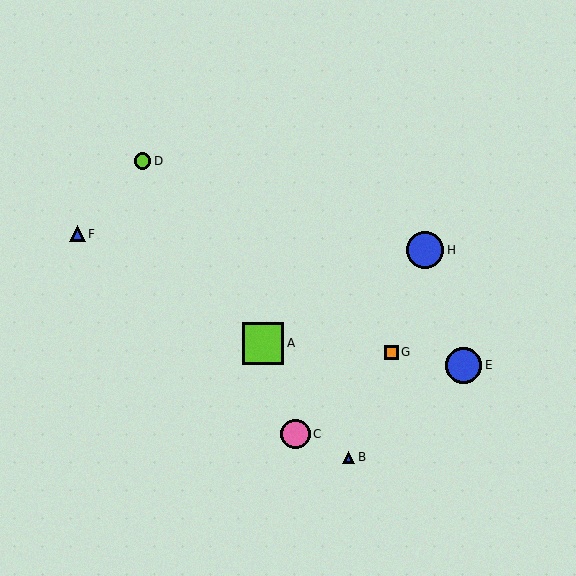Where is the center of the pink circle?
The center of the pink circle is at (296, 434).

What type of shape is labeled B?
Shape B is a blue triangle.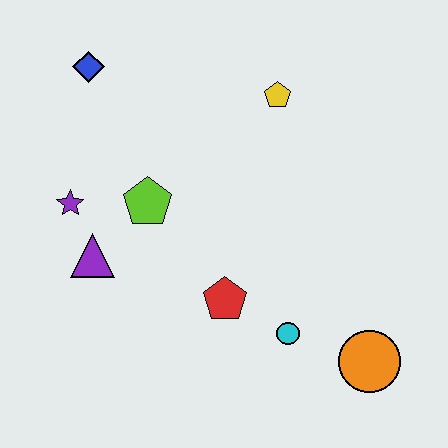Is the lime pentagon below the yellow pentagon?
Yes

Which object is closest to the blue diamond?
The purple star is closest to the blue diamond.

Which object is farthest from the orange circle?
The blue diamond is farthest from the orange circle.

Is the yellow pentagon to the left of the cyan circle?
Yes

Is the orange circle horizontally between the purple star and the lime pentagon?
No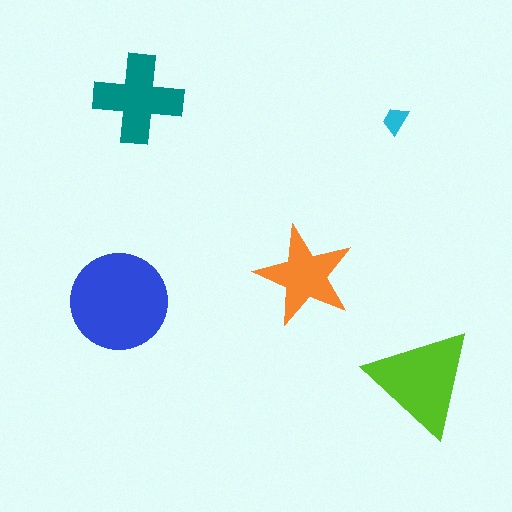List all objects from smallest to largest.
The cyan trapezoid, the orange star, the teal cross, the lime triangle, the blue circle.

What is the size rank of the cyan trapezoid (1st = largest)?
5th.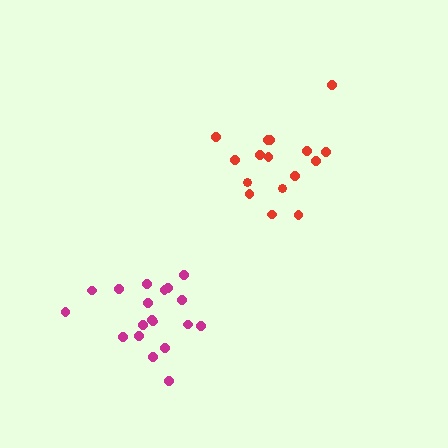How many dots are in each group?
Group 1: 16 dots, Group 2: 19 dots (35 total).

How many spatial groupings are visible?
There are 2 spatial groupings.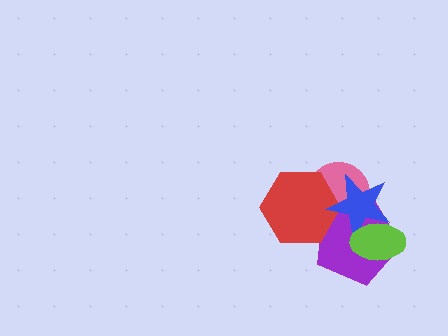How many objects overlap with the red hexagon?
3 objects overlap with the red hexagon.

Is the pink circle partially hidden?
Yes, it is partially covered by another shape.